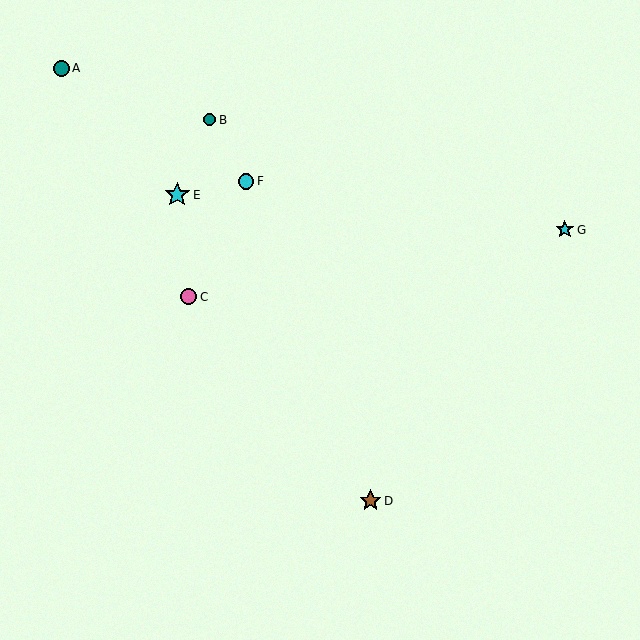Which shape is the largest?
The cyan star (labeled E) is the largest.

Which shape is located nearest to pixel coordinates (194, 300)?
The pink circle (labeled C) at (189, 297) is nearest to that location.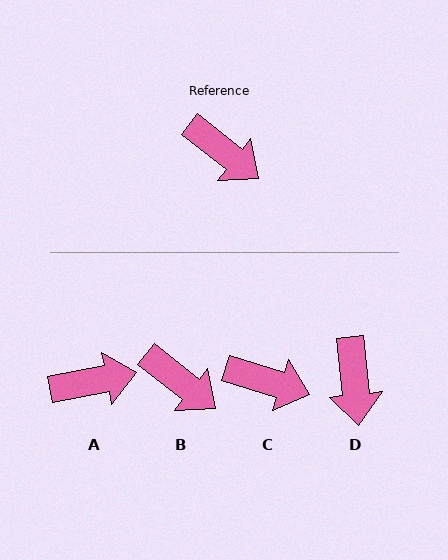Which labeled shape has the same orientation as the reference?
B.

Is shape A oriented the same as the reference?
No, it is off by about 49 degrees.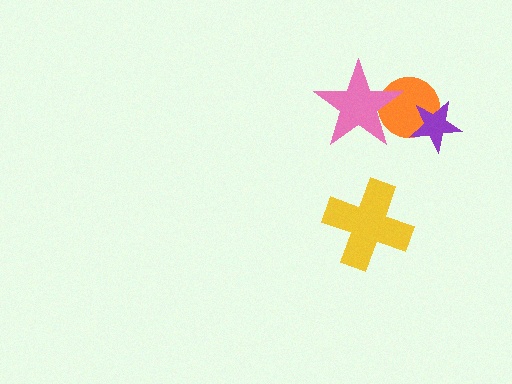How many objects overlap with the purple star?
1 object overlaps with the purple star.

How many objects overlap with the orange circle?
2 objects overlap with the orange circle.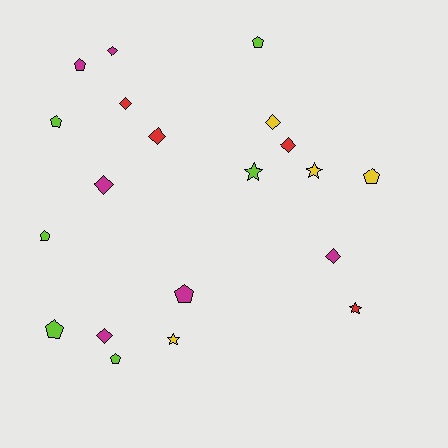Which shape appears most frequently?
Diamond, with 8 objects.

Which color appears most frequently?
Lime, with 6 objects.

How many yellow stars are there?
There are 2 yellow stars.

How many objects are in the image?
There are 20 objects.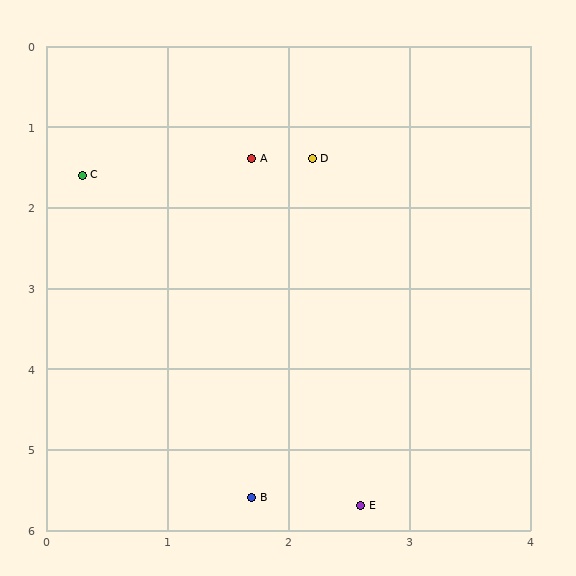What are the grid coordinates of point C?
Point C is at approximately (0.3, 1.6).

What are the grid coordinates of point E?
Point E is at approximately (2.6, 5.7).